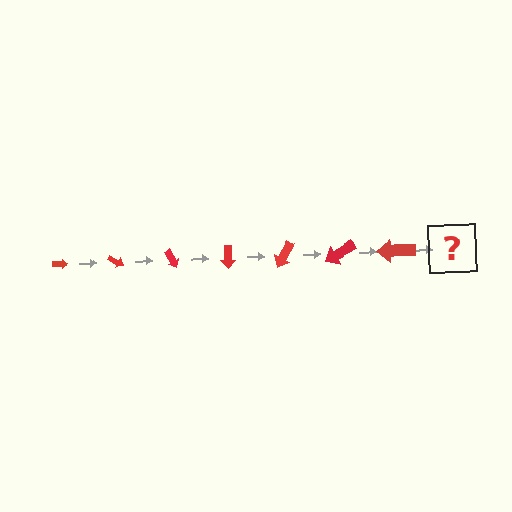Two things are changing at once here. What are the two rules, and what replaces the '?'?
The two rules are that the arrow grows larger each step and it rotates 30 degrees each step. The '?' should be an arrow, larger than the previous one and rotated 210 degrees from the start.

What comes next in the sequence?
The next element should be an arrow, larger than the previous one and rotated 210 degrees from the start.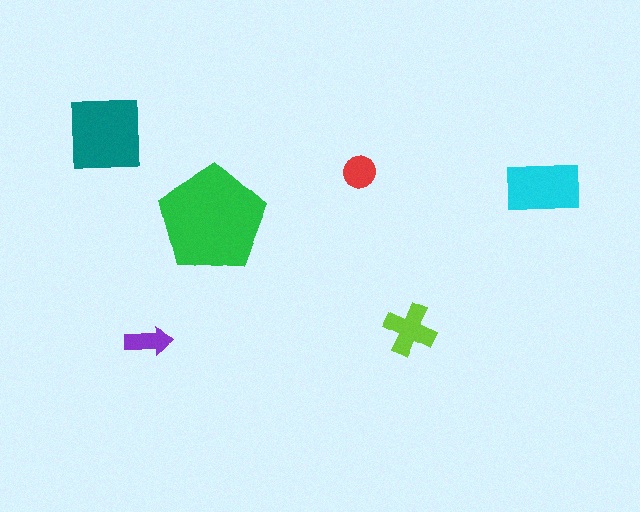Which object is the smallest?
The purple arrow.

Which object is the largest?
The green pentagon.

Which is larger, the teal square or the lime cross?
The teal square.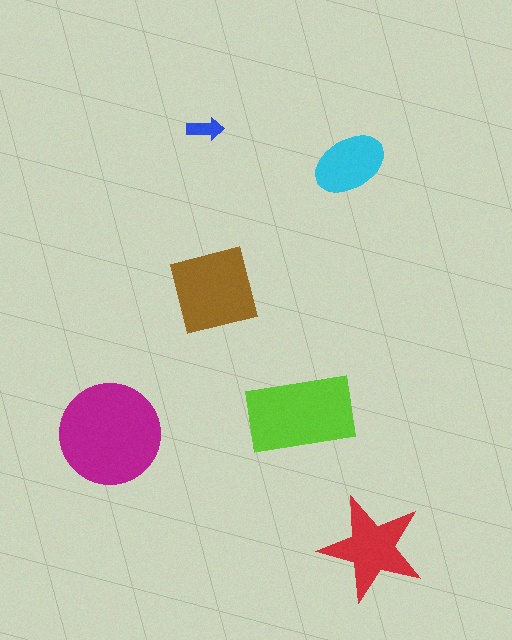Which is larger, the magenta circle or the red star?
The magenta circle.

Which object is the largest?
The magenta circle.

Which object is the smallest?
The blue arrow.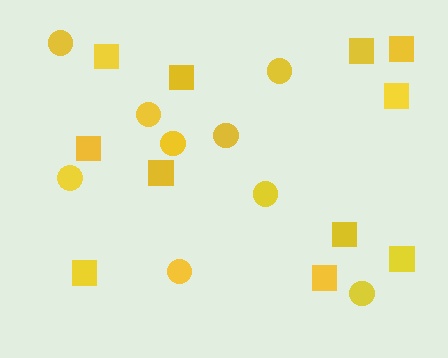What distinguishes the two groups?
There are 2 groups: one group of squares (11) and one group of circles (9).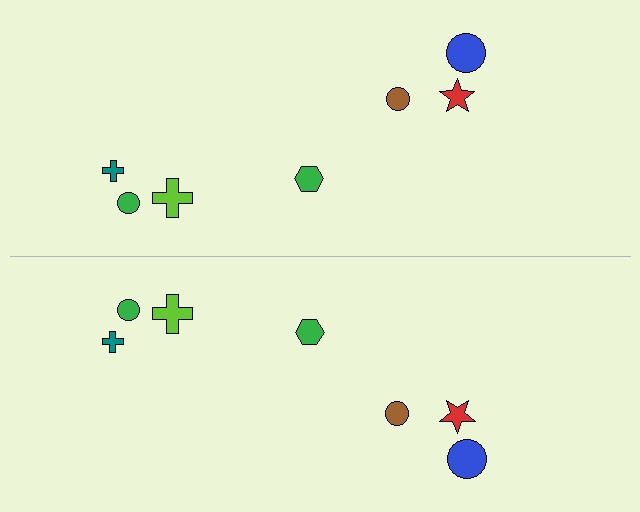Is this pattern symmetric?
Yes, this pattern has bilateral (reflection) symmetry.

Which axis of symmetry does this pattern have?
The pattern has a horizontal axis of symmetry running through the center of the image.